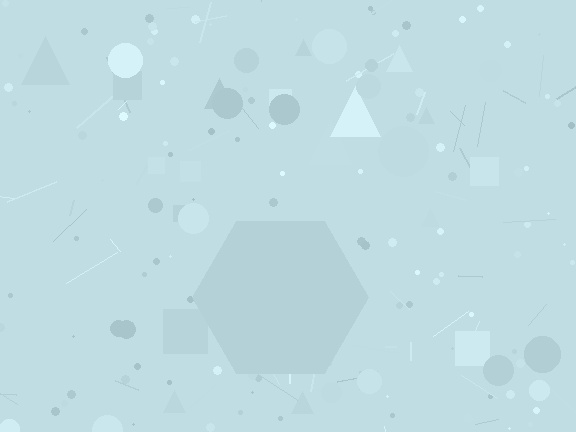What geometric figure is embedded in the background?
A hexagon is embedded in the background.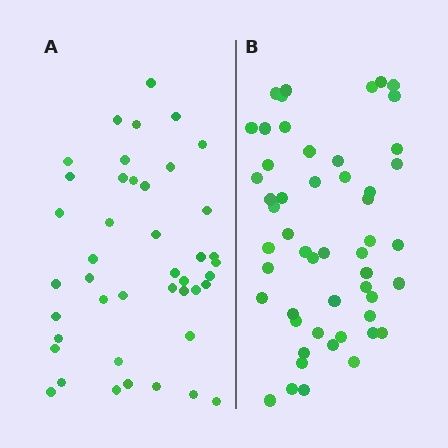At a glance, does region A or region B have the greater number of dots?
Region B (the right region) has more dots.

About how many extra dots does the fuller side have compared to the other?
Region B has roughly 8 or so more dots than region A.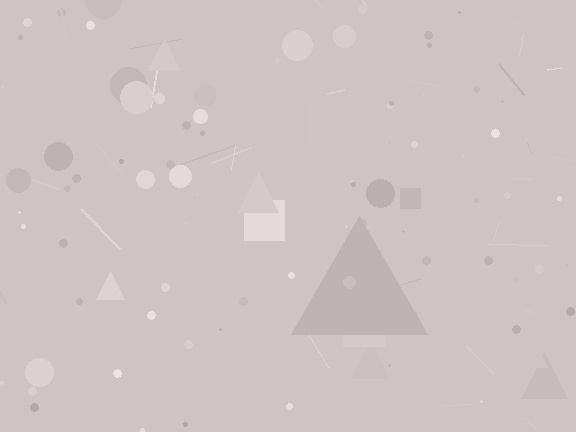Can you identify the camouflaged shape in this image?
The camouflaged shape is a triangle.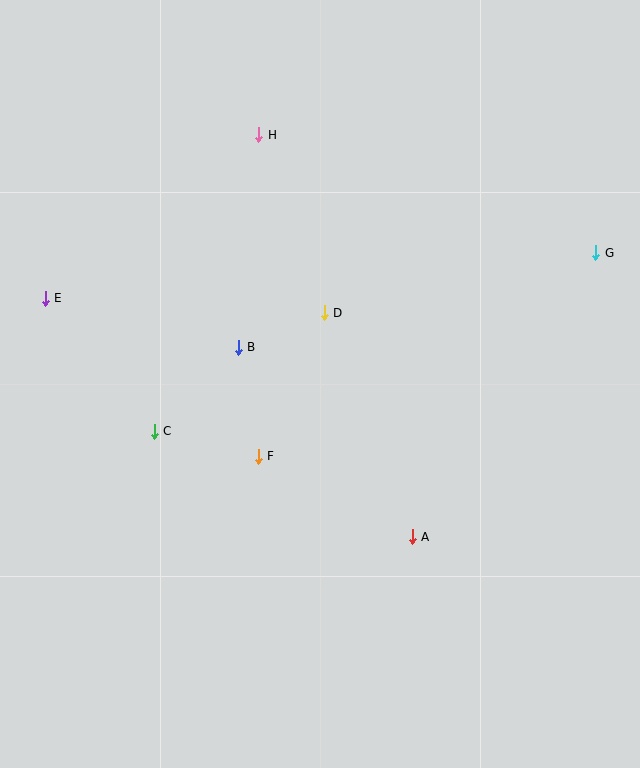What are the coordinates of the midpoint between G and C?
The midpoint between G and C is at (375, 342).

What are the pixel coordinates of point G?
Point G is at (596, 253).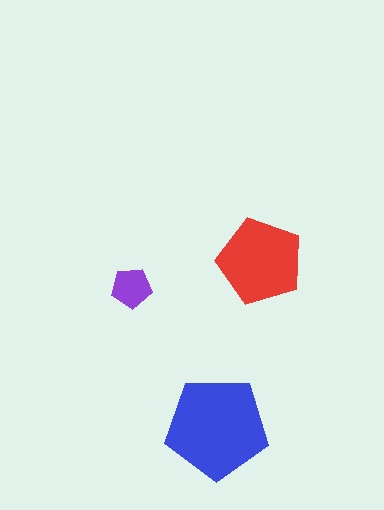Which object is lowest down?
The blue pentagon is bottommost.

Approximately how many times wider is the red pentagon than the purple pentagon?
About 2 times wider.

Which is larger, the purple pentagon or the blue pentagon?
The blue one.